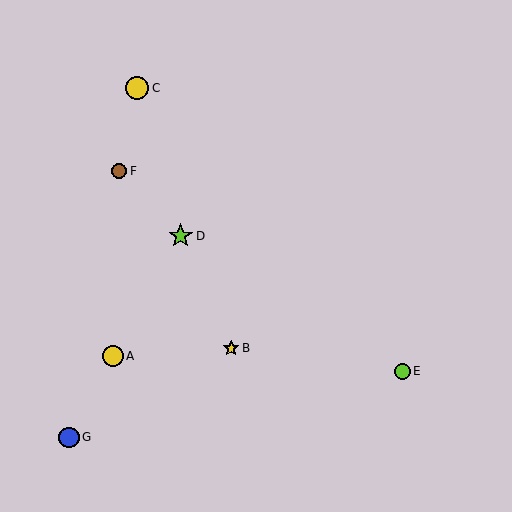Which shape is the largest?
The lime star (labeled D) is the largest.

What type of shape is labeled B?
Shape B is a yellow star.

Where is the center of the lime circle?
The center of the lime circle is at (402, 371).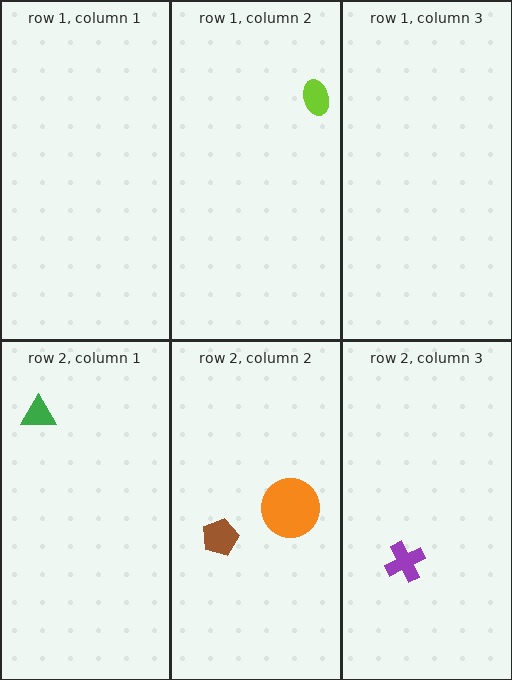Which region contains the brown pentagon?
The row 2, column 2 region.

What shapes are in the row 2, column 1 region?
The green triangle.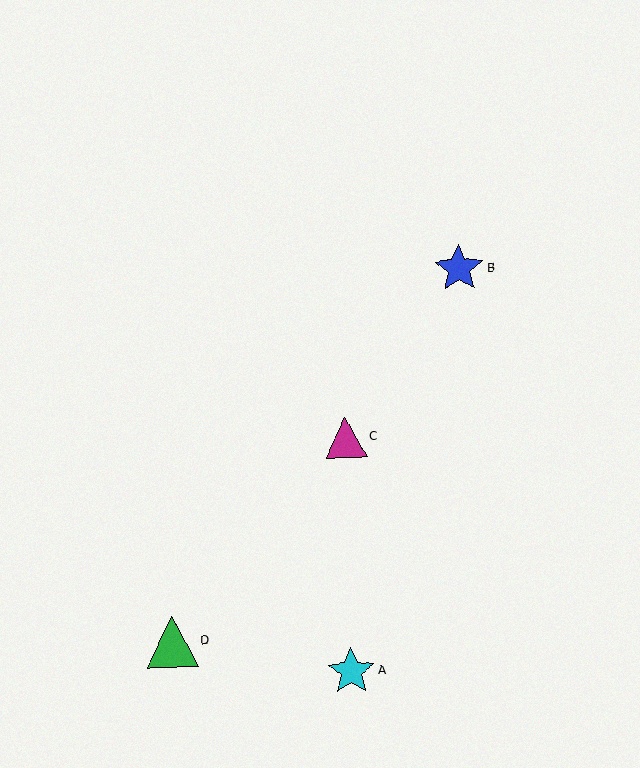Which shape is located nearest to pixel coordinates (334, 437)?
The magenta triangle (labeled C) at (346, 437) is nearest to that location.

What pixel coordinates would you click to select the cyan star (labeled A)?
Click at (351, 671) to select the cyan star A.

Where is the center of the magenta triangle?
The center of the magenta triangle is at (346, 437).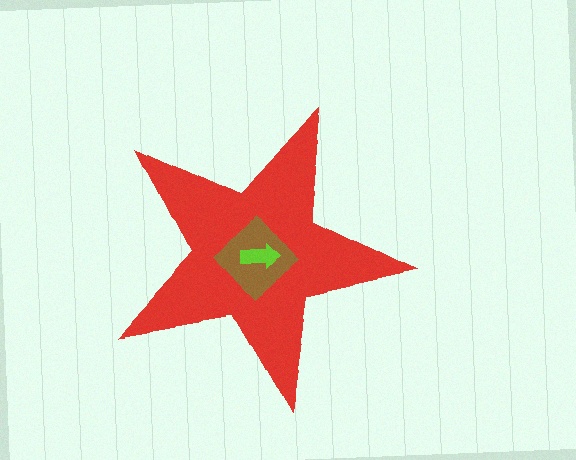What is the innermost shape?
The lime arrow.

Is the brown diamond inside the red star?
Yes.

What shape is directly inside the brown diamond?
The lime arrow.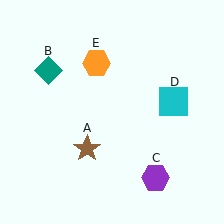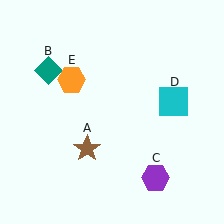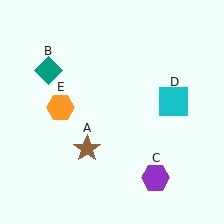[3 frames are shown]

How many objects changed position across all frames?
1 object changed position: orange hexagon (object E).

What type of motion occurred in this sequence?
The orange hexagon (object E) rotated counterclockwise around the center of the scene.